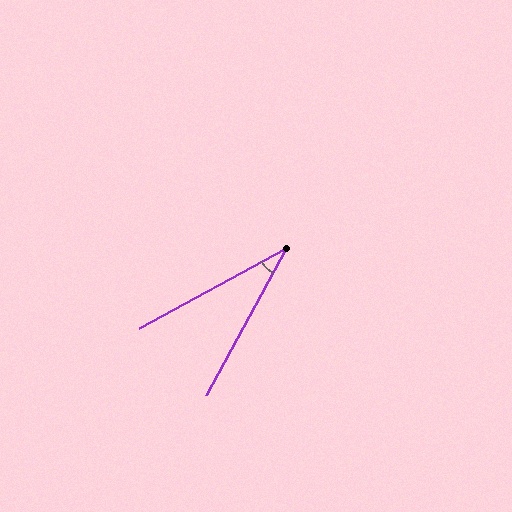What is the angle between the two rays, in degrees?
Approximately 33 degrees.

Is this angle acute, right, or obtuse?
It is acute.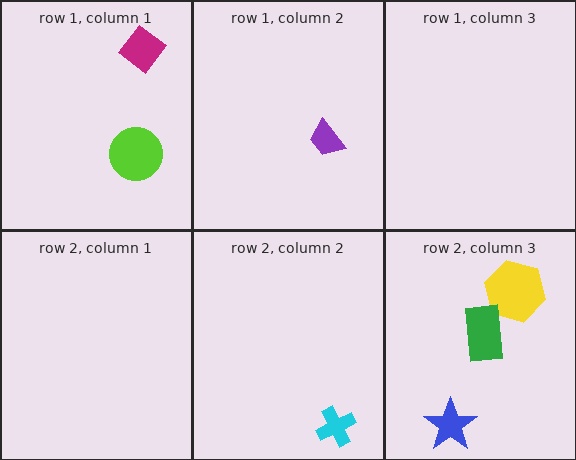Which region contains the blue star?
The row 2, column 3 region.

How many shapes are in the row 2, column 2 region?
1.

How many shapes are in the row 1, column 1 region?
2.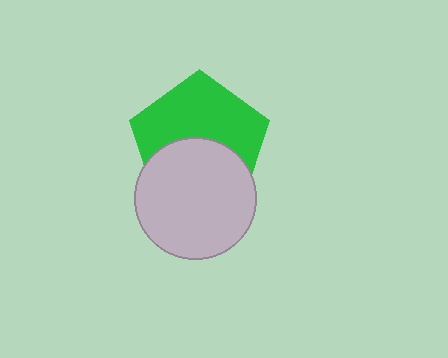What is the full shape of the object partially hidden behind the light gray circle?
The partially hidden object is a green pentagon.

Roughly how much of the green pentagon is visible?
About half of it is visible (roughly 56%).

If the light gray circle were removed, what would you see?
You would see the complete green pentagon.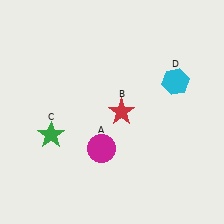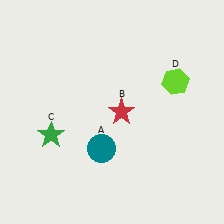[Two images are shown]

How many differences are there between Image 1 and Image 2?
There are 2 differences between the two images.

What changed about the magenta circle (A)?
In Image 1, A is magenta. In Image 2, it changed to teal.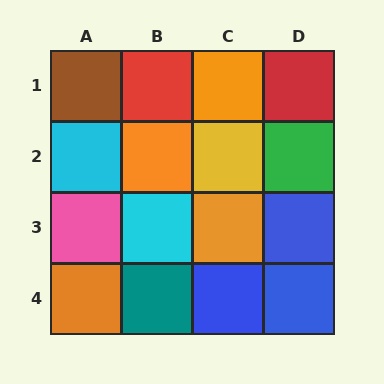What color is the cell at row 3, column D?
Blue.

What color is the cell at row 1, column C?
Orange.